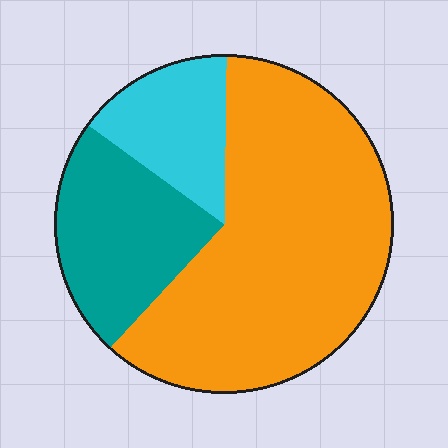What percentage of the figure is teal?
Teal covers 23% of the figure.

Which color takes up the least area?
Cyan, at roughly 15%.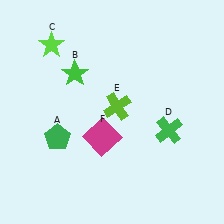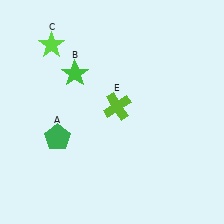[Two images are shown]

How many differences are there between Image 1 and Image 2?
There are 2 differences between the two images.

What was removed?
The green cross (D), the magenta square (F) were removed in Image 2.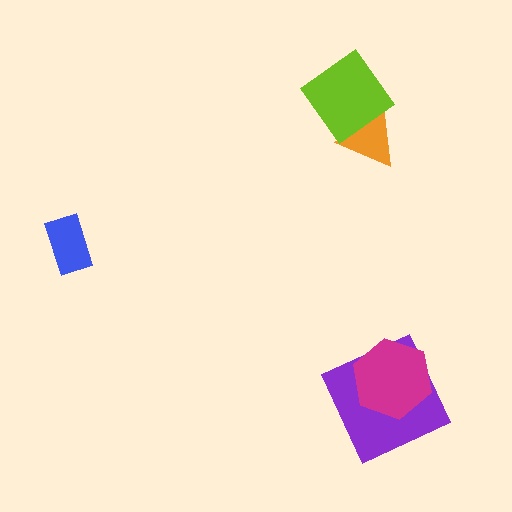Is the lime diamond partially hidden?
No, no other shape covers it.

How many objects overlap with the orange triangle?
1 object overlaps with the orange triangle.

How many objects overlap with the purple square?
1 object overlaps with the purple square.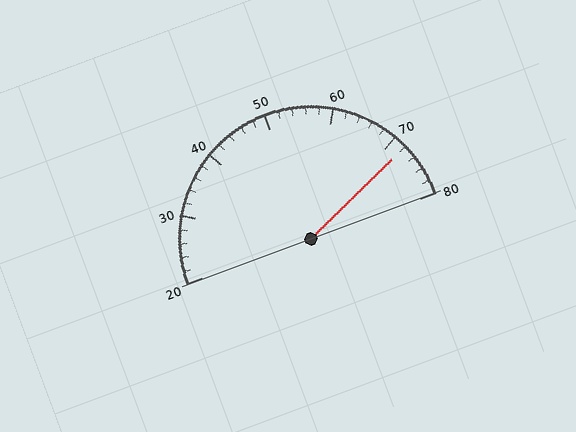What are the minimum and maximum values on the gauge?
The gauge ranges from 20 to 80.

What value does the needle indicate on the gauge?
The needle indicates approximately 72.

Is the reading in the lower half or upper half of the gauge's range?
The reading is in the upper half of the range (20 to 80).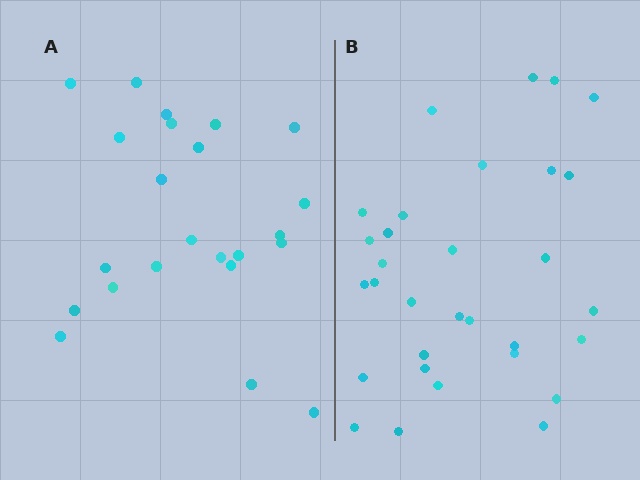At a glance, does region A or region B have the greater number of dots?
Region B (the right region) has more dots.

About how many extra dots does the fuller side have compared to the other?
Region B has roughly 8 or so more dots than region A.